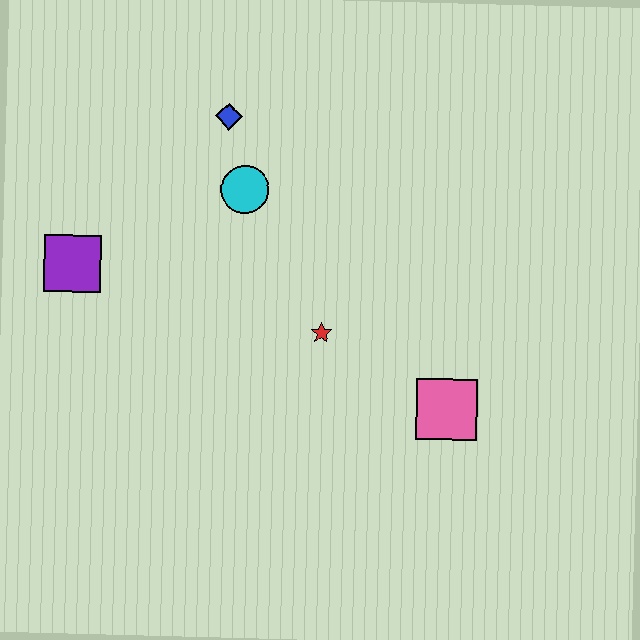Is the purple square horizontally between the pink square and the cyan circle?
No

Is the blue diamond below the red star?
No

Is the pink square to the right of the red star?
Yes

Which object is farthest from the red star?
The purple square is farthest from the red star.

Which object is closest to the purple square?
The cyan circle is closest to the purple square.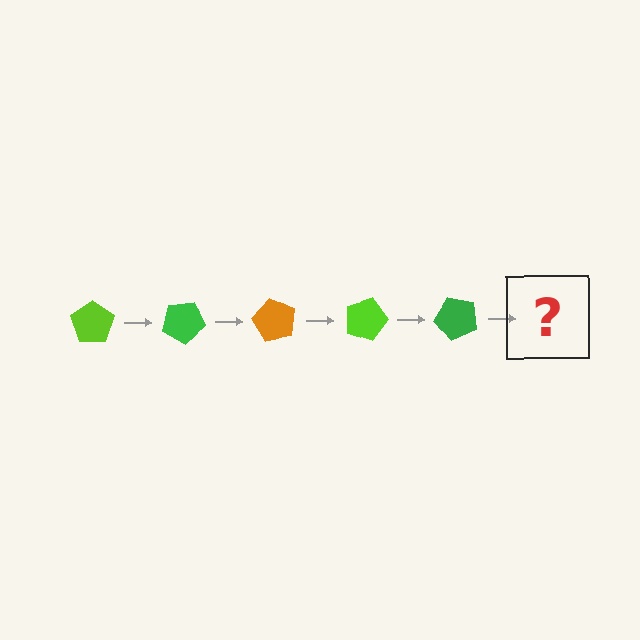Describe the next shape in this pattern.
It should be an orange pentagon, rotated 150 degrees from the start.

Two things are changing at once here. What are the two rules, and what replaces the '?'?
The two rules are that it rotates 30 degrees each step and the color cycles through lime, green, and orange. The '?' should be an orange pentagon, rotated 150 degrees from the start.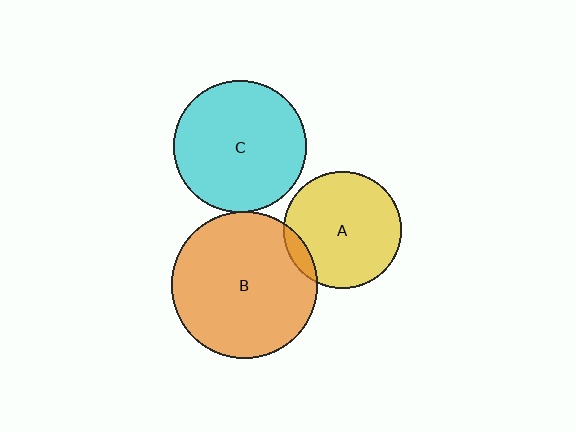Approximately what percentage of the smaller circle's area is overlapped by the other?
Approximately 5%.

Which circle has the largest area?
Circle B (orange).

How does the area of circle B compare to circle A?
Approximately 1.5 times.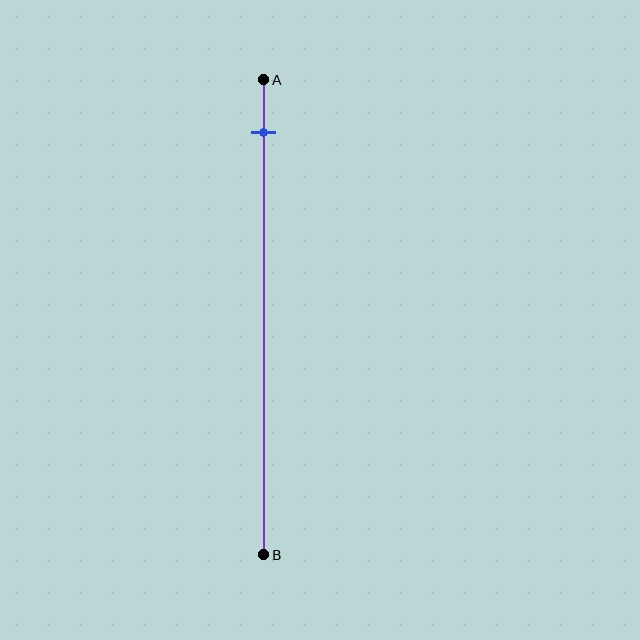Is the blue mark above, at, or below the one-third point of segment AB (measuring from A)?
The blue mark is above the one-third point of segment AB.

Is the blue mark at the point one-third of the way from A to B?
No, the mark is at about 10% from A, not at the 33% one-third point.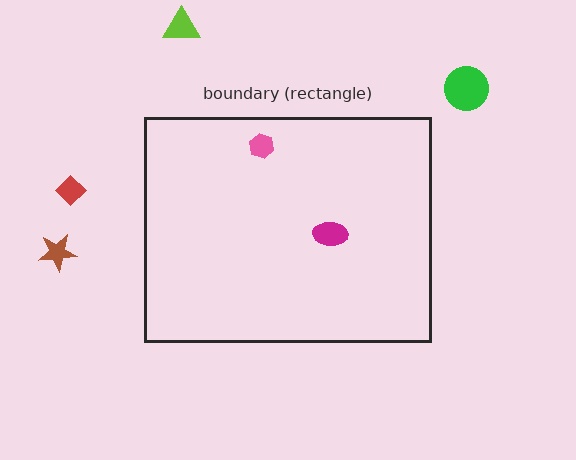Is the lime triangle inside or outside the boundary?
Outside.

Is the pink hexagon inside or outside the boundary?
Inside.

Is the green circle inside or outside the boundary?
Outside.